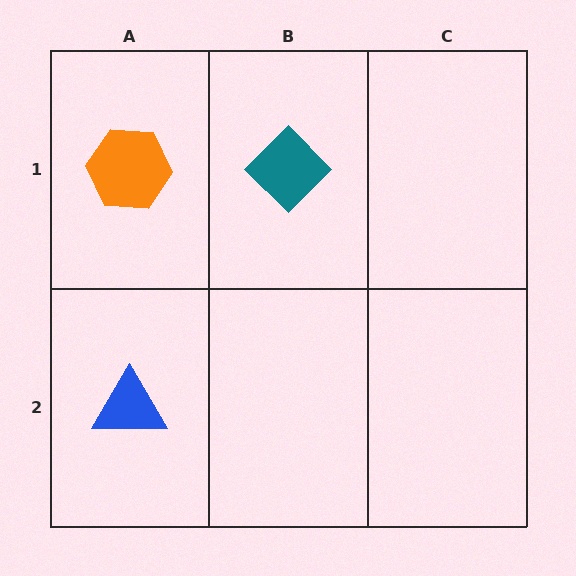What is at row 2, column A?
A blue triangle.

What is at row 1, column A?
An orange hexagon.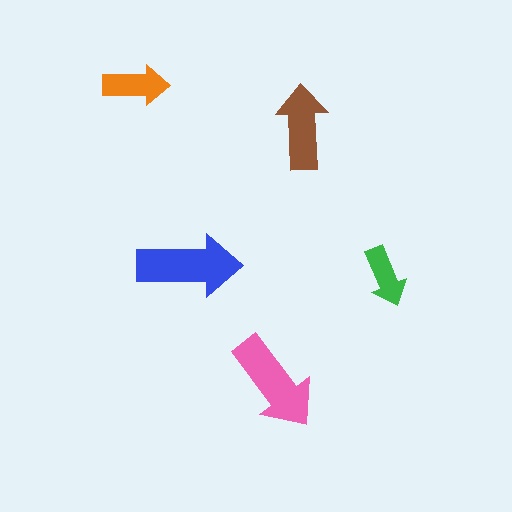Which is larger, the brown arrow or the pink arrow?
The pink one.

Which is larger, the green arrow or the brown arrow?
The brown one.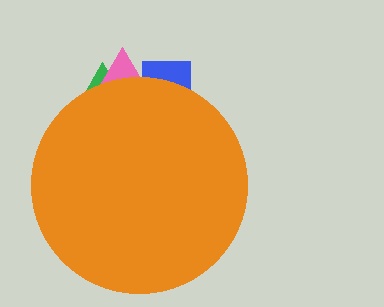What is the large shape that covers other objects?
An orange circle.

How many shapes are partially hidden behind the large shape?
3 shapes are partially hidden.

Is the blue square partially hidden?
Yes, the blue square is partially hidden behind the orange circle.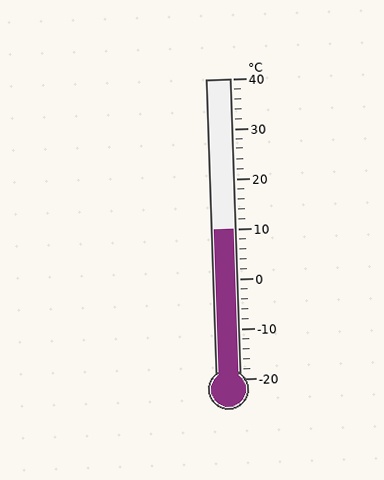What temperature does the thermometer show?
The thermometer shows approximately 10°C.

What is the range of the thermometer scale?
The thermometer scale ranges from -20°C to 40°C.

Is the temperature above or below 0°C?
The temperature is above 0°C.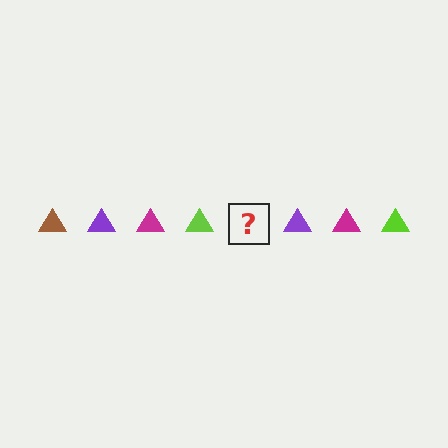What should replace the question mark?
The question mark should be replaced with a brown triangle.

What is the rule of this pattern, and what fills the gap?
The rule is that the pattern cycles through brown, purple, magenta, lime triangles. The gap should be filled with a brown triangle.